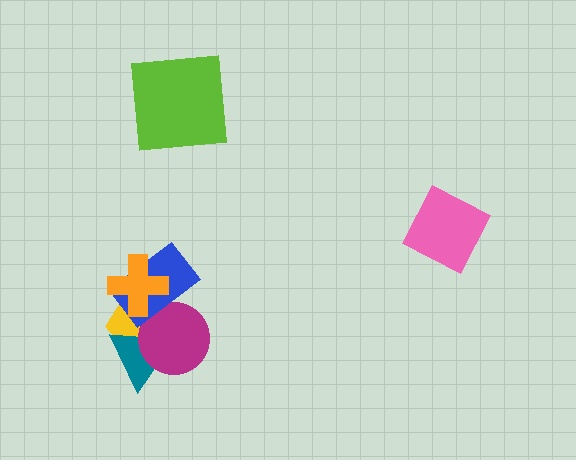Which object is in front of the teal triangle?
The magenta circle is in front of the teal triangle.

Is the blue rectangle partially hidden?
Yes, it is partially covered by another shape.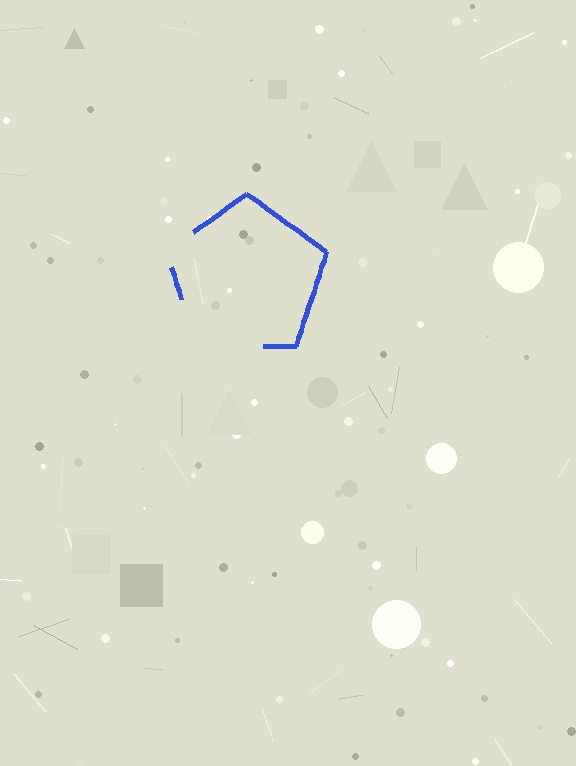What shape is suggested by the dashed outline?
The dashed outline suggests a pentagon.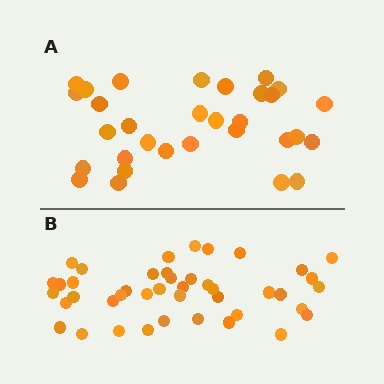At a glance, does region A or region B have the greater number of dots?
Region B (the bottom region) has more dots.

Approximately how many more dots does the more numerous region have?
Region B has roughly 12 or so more dots than region A.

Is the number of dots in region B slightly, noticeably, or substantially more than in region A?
Region B has noticeably more, but not dramatically so. The ratio is roughly 1.4 to 1.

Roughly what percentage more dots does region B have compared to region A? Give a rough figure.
About 40% more.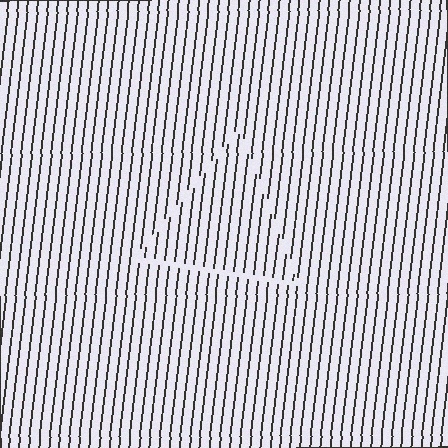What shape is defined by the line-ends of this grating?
An illusory triangle. The interior of the shape contains the same grating, shifted by half a period — the contour is defined by the phase discontinuity where line-ends from the inner and outer gratings abut.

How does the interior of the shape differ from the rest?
The interior of the shape contains the same grating, shifted by half a period — the contour is defined by the phase discontinuity where line-ends from the inner and outer gratings abut.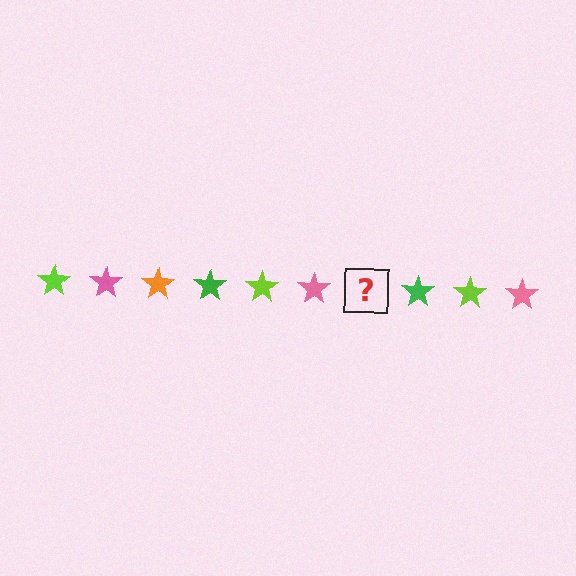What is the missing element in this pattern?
The missing element is an orange star.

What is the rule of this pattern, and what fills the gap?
The rule is that the pattern cycles through lime, pink, orange, green stars. The gap should be filled with an orange star.